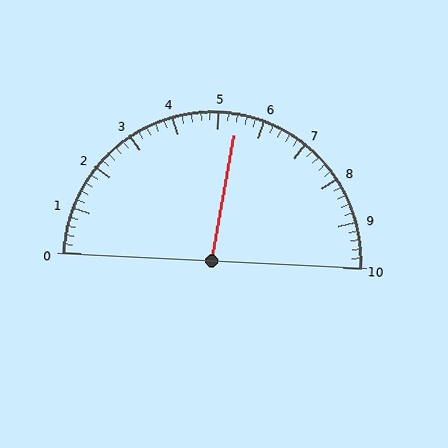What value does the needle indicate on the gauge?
The needle indicates approximately 5.4.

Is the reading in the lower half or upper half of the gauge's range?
The reading is in the upper half of the range (0 to 10).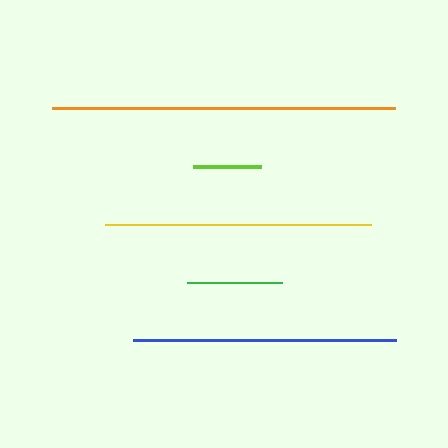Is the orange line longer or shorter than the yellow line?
The orange line is longer than the yellow line.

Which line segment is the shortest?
The lime line is the shortest at approximately 67 pixels.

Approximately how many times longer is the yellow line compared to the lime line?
The yellow line is approximately 4.0 times the length of the lime line.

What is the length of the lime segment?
The lime segment is approximately 67 pixels long.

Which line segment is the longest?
The orange line is the longest at approximately 343 pixels.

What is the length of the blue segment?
The blue segment is approximately 263 pixels long.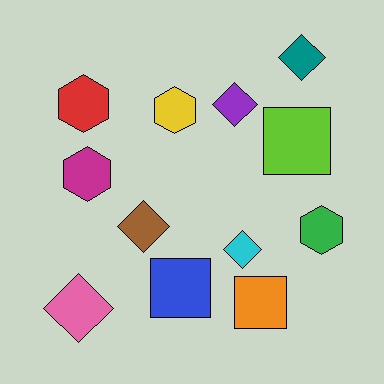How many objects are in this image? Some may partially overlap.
There are 12 objects.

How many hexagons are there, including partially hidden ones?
There are 4 hexagons.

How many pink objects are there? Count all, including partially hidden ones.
There is 1 pink object.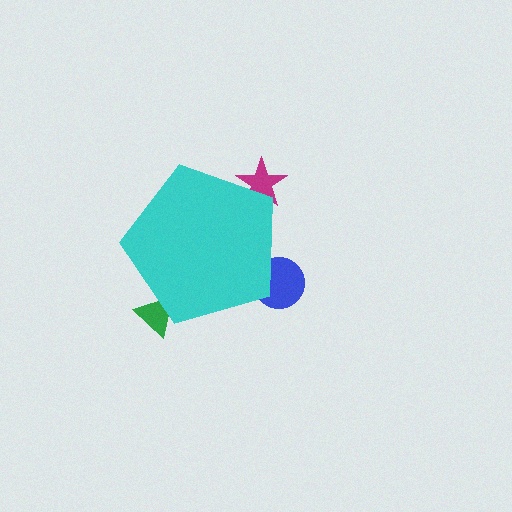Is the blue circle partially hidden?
Yes, the blue circle is partially hidden behind the cyan pentagon.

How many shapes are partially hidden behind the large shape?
3 shapes are partially hidden.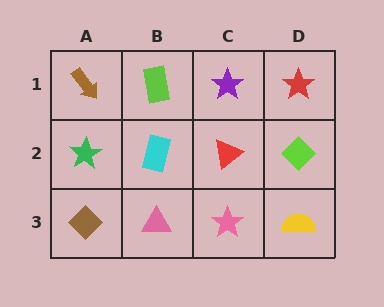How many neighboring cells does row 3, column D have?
2.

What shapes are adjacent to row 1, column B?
A cyan rectangle (row 2, column B), a brown arrow (row 1, column A), a purple star (row 1, column C).